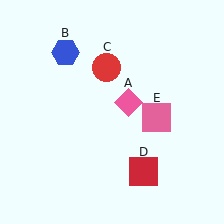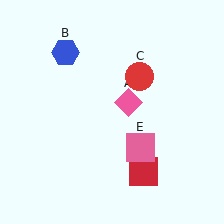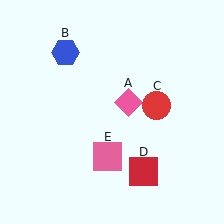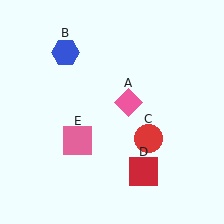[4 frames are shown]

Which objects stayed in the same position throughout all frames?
Pink diamond (object A) and blue hexagon (object B) and red square (object D) remained stationary.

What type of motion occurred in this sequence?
The red circle (object C), pink square (object E) rotated clockwise around the center of the scene.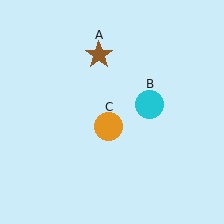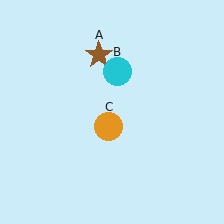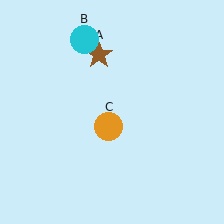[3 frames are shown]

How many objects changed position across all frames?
1 object changed position: cyan circle (object B).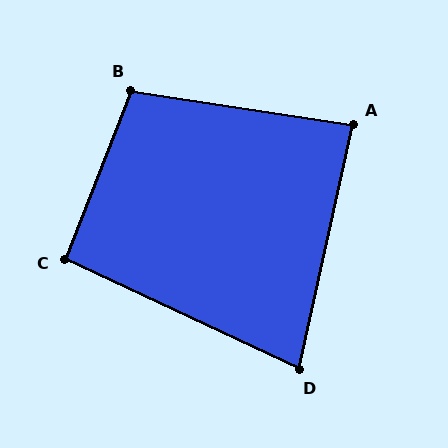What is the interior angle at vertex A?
Approximately 86 degrees (approximately right).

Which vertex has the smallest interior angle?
D, at approximately 77 degrees.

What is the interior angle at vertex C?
Approximately 94 degrees (approximately right).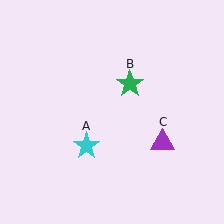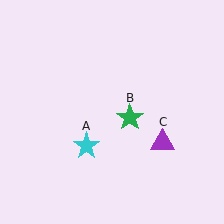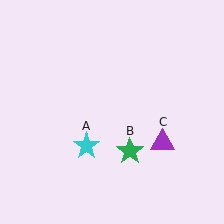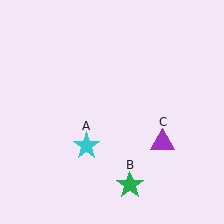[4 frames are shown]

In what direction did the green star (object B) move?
The green star (object B) moved down.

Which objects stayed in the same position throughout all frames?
Cyan star (object A) and purple triangle (object C) remained stationary.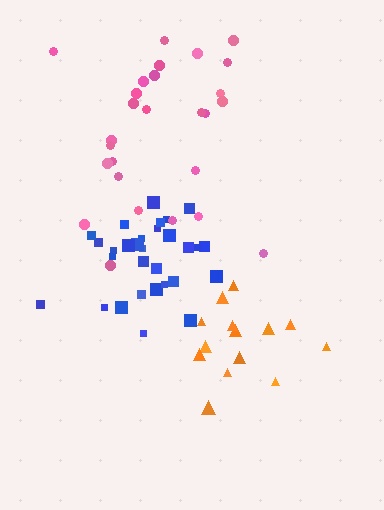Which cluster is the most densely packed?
Blue.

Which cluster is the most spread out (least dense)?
Pink.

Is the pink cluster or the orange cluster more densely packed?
Orange.